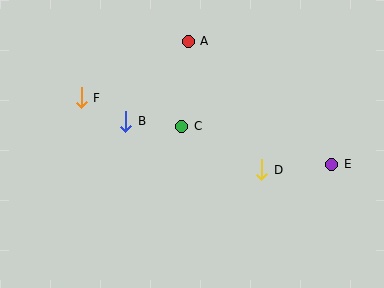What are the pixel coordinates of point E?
Point E is at (332, 164).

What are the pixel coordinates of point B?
Point B is at (126, 121).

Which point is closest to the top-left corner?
Point F is closest to the top-left corner.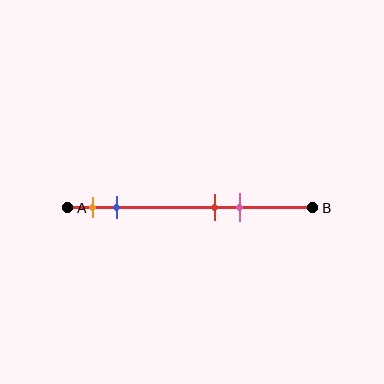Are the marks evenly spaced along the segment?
No, the marks are not evenly spaced.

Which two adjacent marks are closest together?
The red and pink marks are the closest adjacent pair.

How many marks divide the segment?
There are 4 marks dividing the segment.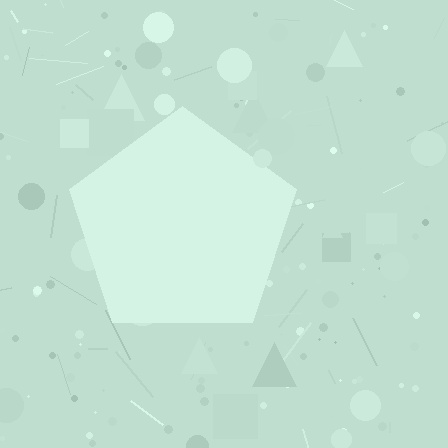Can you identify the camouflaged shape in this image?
The camouflaged shape is a pentagon.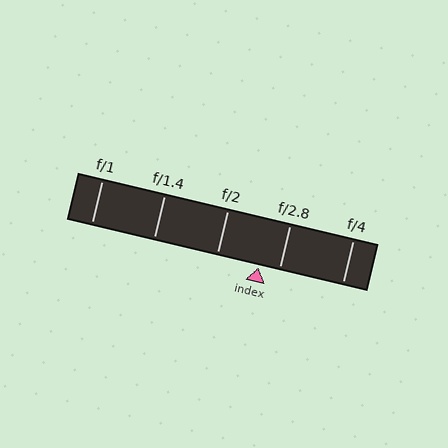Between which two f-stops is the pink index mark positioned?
The index mark is between f/2 and f/2.8.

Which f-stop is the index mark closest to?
The index mark is closest to f/2.8.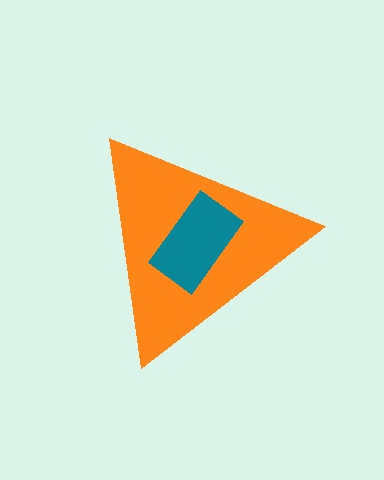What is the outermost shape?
The orange triangle.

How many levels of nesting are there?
2.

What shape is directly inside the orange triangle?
The teal rectangle.